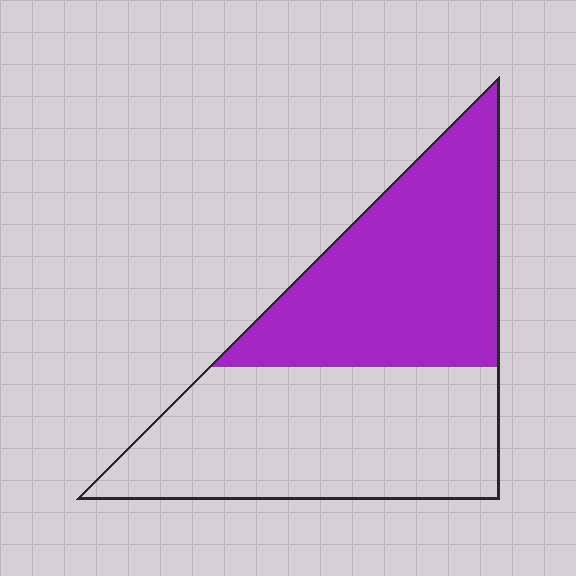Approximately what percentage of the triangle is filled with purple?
Approximately 45%.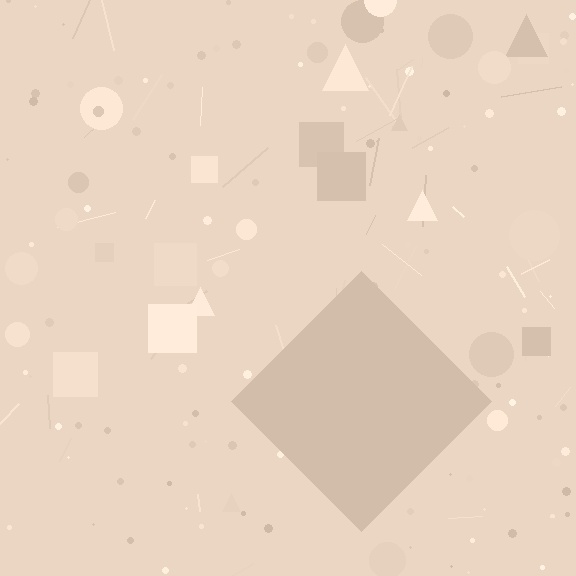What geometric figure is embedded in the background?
A diamond is embedded in the background.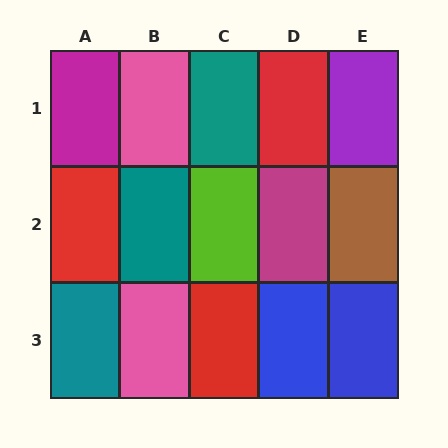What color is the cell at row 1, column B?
Pink.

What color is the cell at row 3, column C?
Red.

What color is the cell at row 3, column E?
Blue.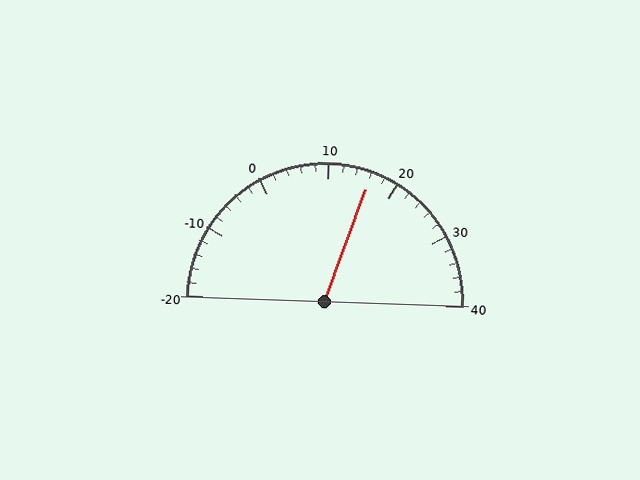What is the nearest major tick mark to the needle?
The nearest major tick mark is 20.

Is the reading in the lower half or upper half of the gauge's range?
The reading is in the upper half of the range (-20 to 40).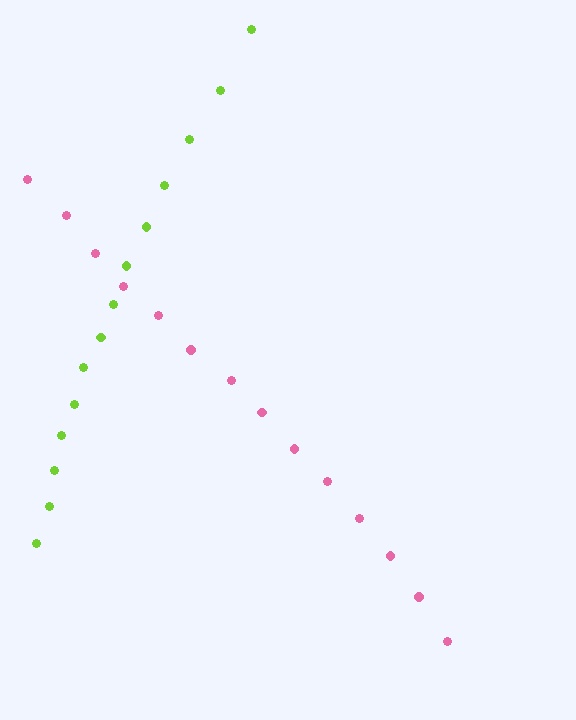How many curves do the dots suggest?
There are 2 distinct paths.